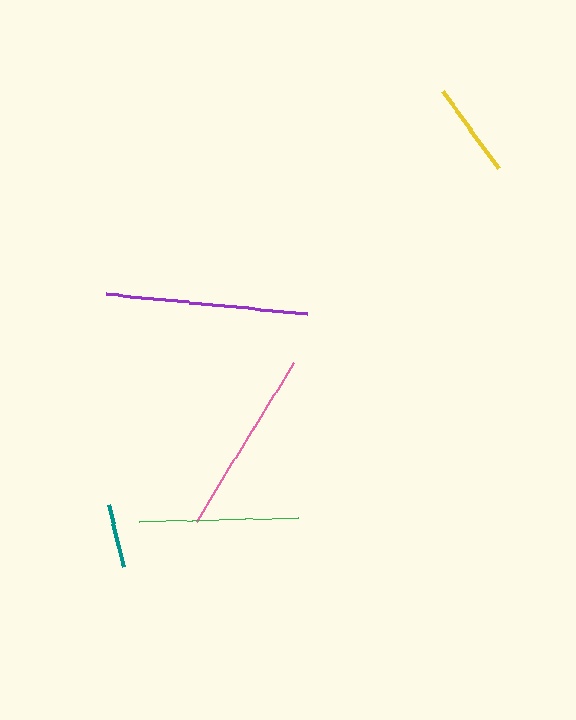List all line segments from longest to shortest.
From longest to shortest: purple, pink, green, yellow, teal.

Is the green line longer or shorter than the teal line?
The green line is longer than the teal line.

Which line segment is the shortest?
The teal line is the shortest at approximately 64 pixels.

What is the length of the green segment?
The green segment is approximately 159 pixels long.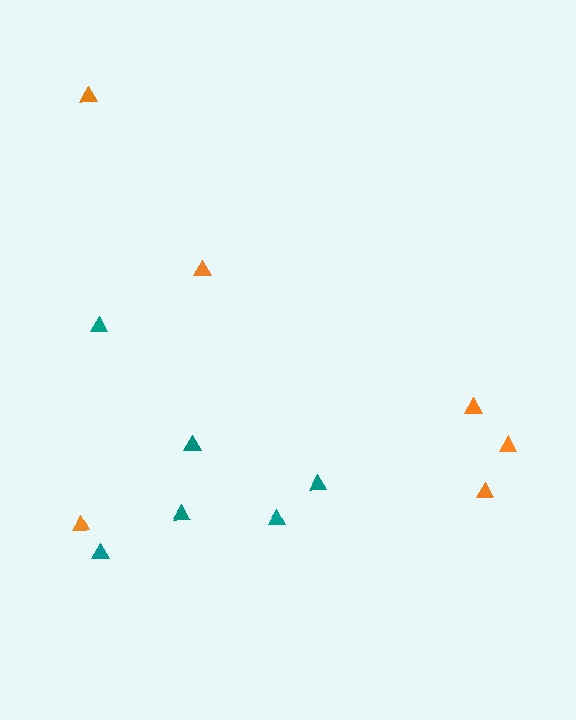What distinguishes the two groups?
There are 2 groups: one group of orange triangles (6) and one group of teal triangles (6).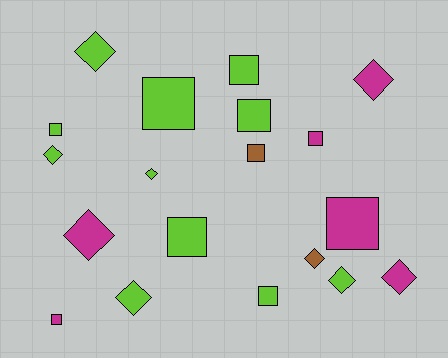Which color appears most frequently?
Lime, with 11 objects.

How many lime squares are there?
There are 6 lime squares.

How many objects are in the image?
There are 19 objects.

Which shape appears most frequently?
Square, with 10 objects.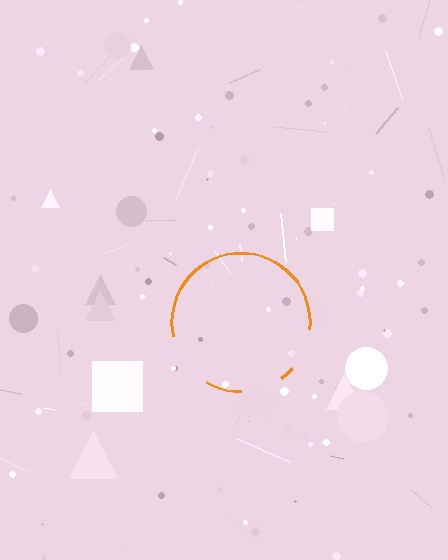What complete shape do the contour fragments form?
The contour fragments form a circle.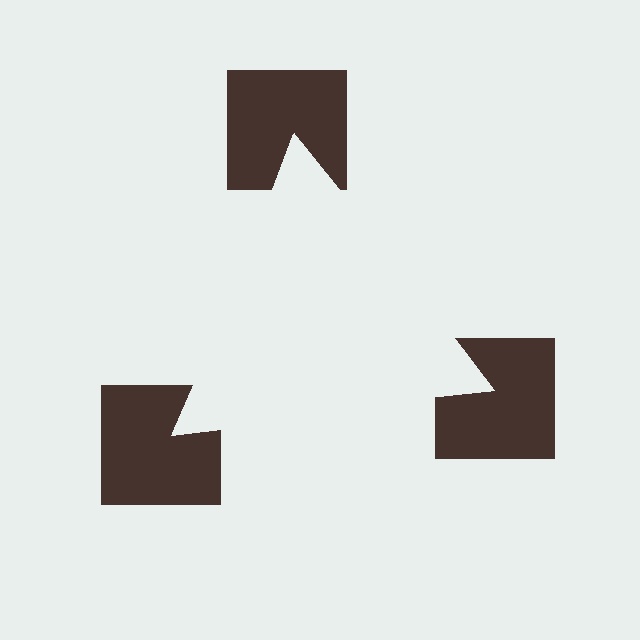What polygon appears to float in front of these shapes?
An illusory triangle — its edges are inferred from the aligned wedge cuts in the notched squares, not physically drawn.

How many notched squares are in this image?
There are 3 — one at each vertex of the illusory triangle.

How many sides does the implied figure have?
3 sides.